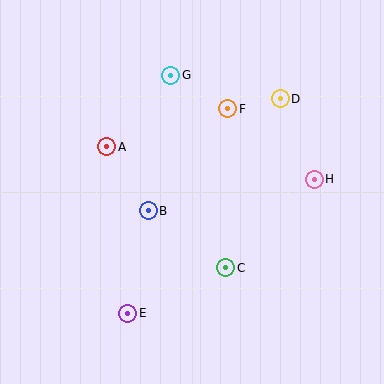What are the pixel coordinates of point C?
Point C is at (226, 268).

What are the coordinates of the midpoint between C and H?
The midpoint between C and H is at (270, 224).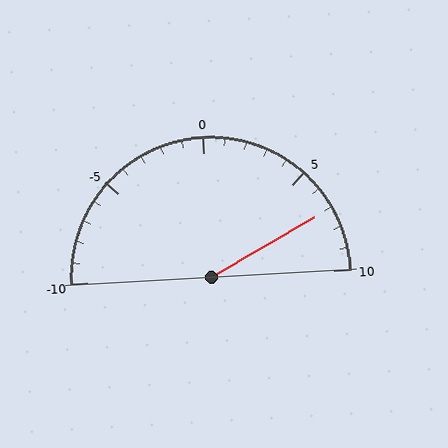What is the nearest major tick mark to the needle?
The nearest major tick mark is 5.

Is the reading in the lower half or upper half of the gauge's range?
The reading is in the upper half of the range (-10 to 10).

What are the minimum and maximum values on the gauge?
The gauge ranges from -10 to 10.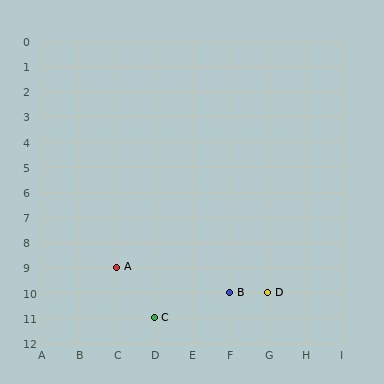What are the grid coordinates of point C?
Point C is at grid coordinates (D, 11).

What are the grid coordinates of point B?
Point B is at grid coordinates (F, 10).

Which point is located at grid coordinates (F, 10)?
Point B is at (F, 10).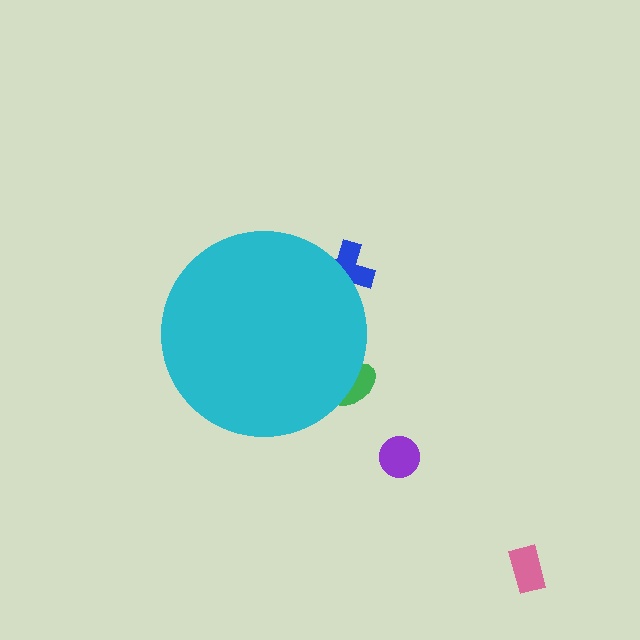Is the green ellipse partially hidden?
Yes, the green ellipse is partially hidden behind the cyan circle.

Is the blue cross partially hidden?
Yes, the blue cross is partially hidden behind the cyan circle.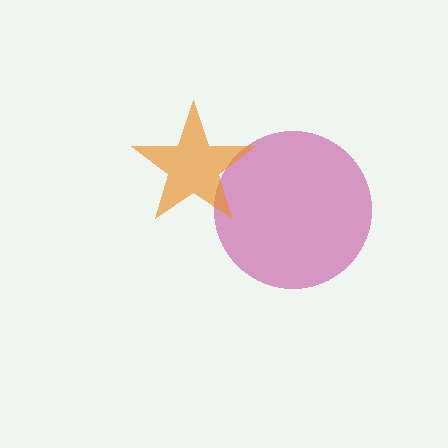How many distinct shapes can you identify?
There are 2 distinct shapes: a magenta circle, an orange star.